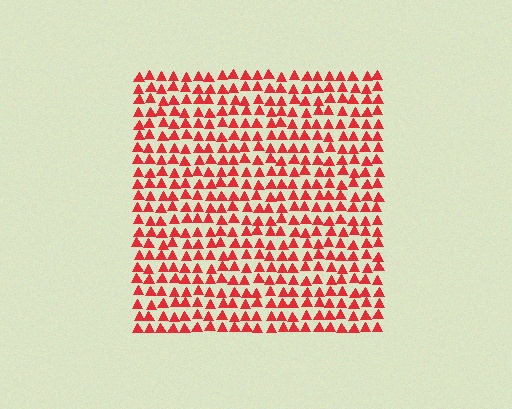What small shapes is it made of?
It is made of small triangles.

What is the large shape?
The large shape is a square.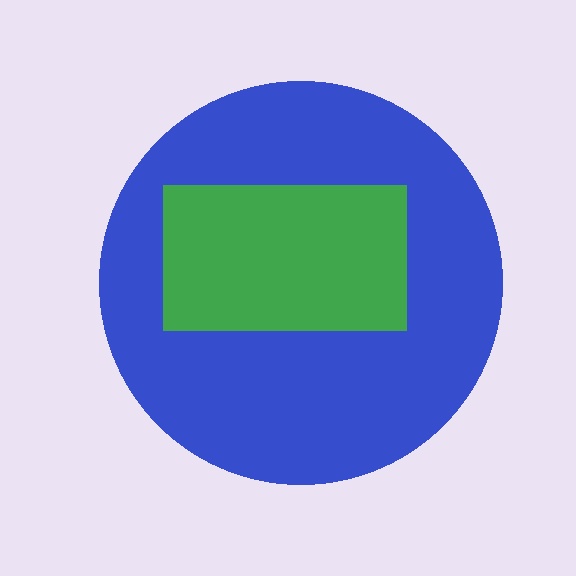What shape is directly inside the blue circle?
The green rectangle.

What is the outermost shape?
The blue circle.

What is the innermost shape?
The green rectangle.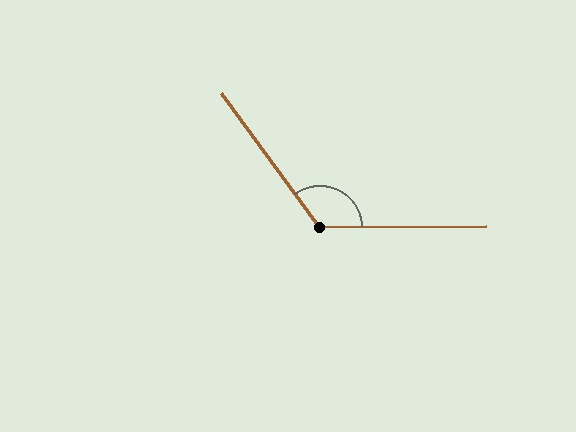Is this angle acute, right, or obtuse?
It is obtuse.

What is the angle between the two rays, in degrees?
Approximately 126 degrees.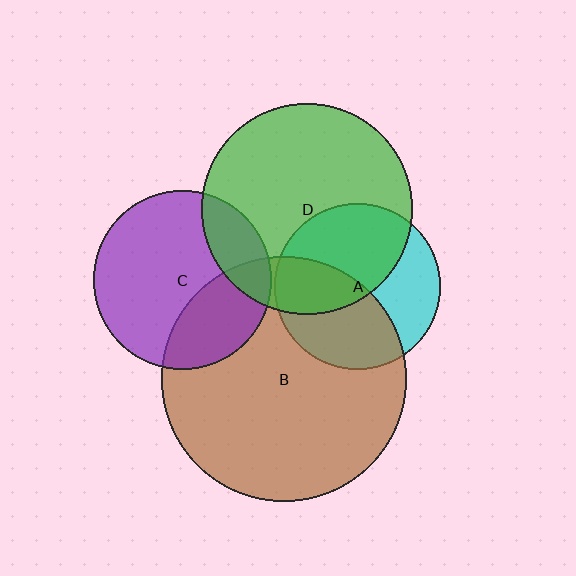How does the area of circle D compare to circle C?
Approximately 1.4 times.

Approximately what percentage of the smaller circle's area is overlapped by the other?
Approximately 45%.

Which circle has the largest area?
Circle B (brown).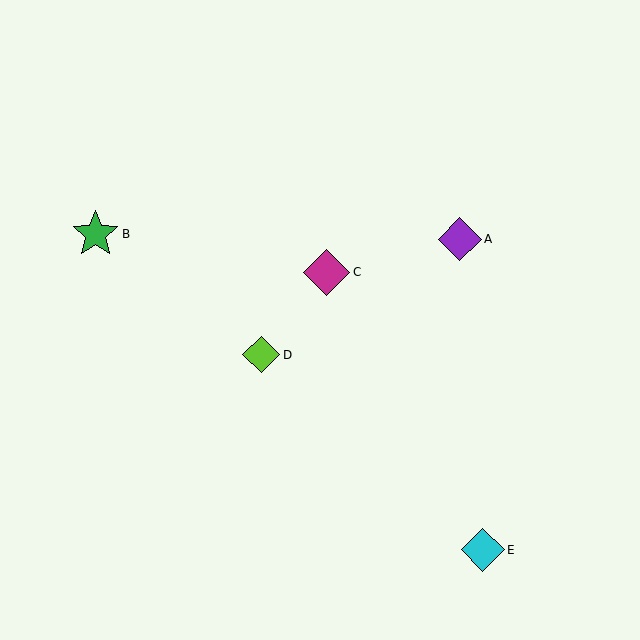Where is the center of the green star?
The center of the green star is at (95, 234).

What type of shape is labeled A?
Shape A is a purple diamond.